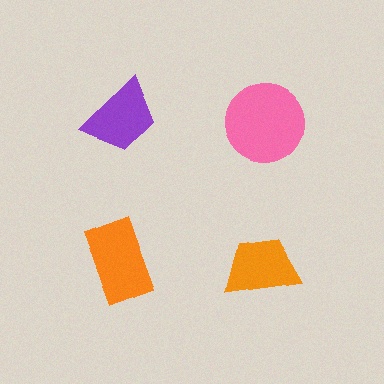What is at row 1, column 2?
A pink circle.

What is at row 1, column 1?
A purple trapezoid.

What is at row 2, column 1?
An orange rectangle.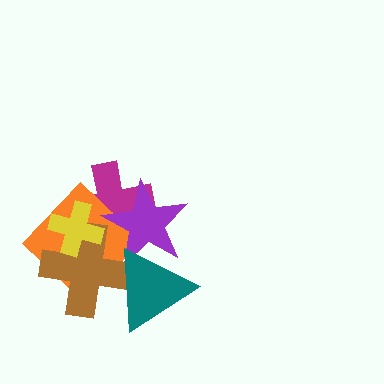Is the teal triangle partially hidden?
No, no other shape covers it.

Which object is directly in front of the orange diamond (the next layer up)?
The purple star is directly in front of the orange diamond.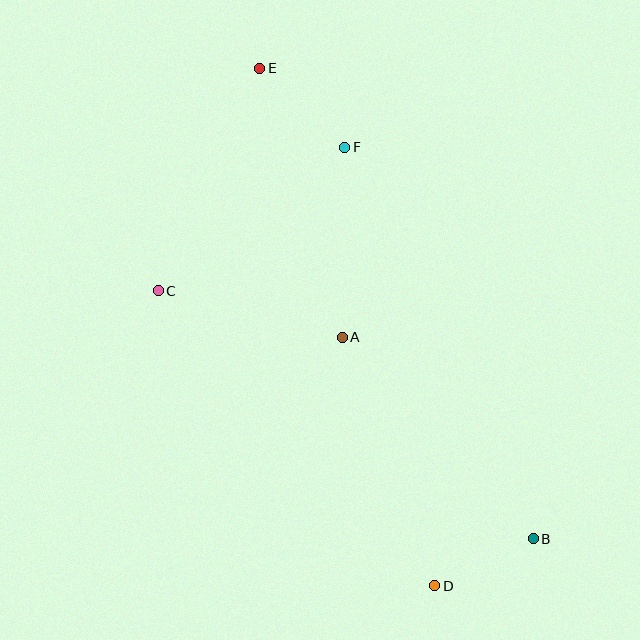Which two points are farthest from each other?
Points D and E are farthest from each other.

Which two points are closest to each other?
Points B and D are closest to each other.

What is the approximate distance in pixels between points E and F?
The distance between E and F is approximately 116 pixels.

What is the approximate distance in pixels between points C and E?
The distance between C and E is approximately 244 pixels.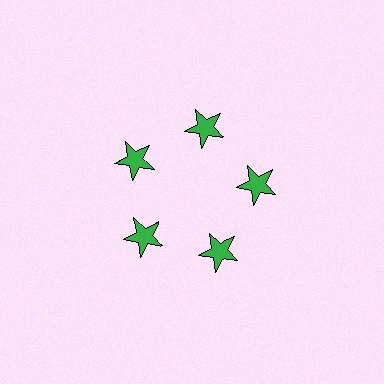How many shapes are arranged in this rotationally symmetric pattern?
There are 5 shapes, arranged in 5 groups of 1.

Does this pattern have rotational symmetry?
Yes, this pattern has 5-fold rotational symmetry. It looks the same after rotating 72 degrees around the center.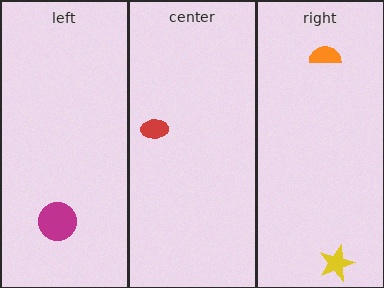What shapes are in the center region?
The red ellipse.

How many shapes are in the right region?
2.